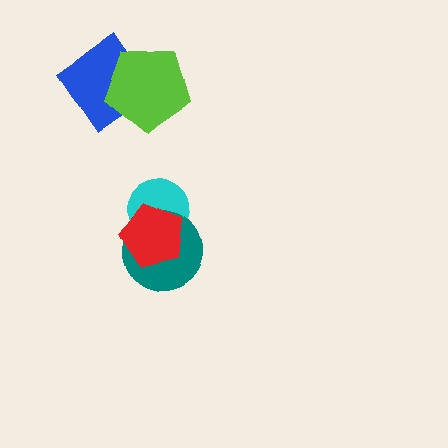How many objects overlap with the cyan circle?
2 objects overlap with the cyan circle.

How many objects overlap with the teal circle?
2 objects overlap with the teal circle.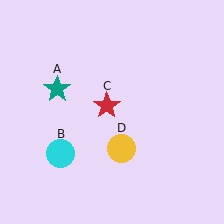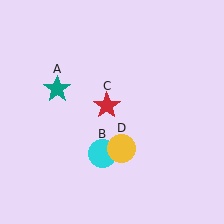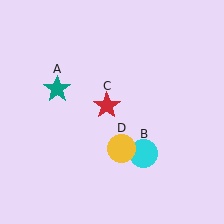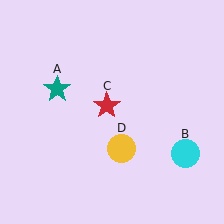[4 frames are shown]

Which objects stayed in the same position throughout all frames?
Teal star (object A) and red star (object C) and yellow circle (object D) remained stationary.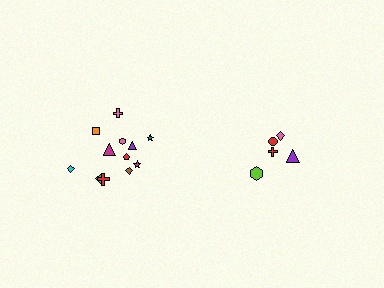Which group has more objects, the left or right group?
The left group.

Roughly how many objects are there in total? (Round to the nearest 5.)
Roughly 15 objects in total.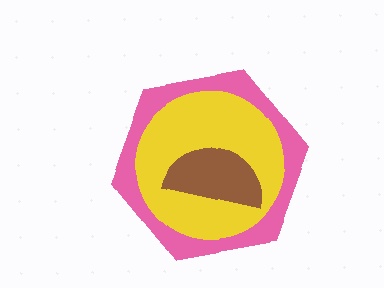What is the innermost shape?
The brown semicircle.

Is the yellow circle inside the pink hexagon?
Yes.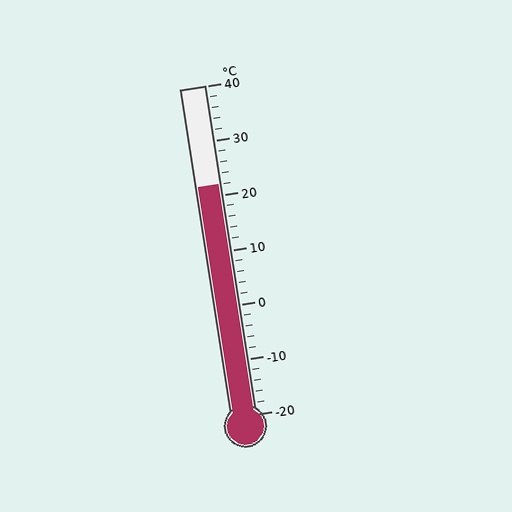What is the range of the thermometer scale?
The thermometer scale ranges from -20°C to 40°C.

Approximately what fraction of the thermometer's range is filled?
The thermometer is filled to approximately 70% of its range.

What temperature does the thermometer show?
The thermometer shows approximately 22°C.